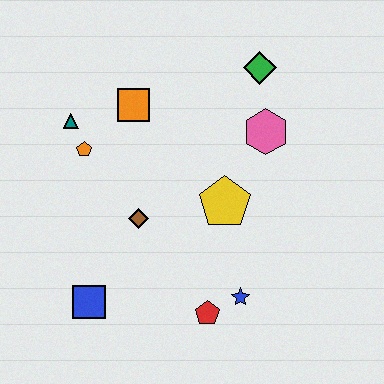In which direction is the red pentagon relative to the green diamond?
The red pentagon is below the green diamond.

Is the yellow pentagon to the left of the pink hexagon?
Yes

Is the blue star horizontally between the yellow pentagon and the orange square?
No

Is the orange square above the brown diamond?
Yes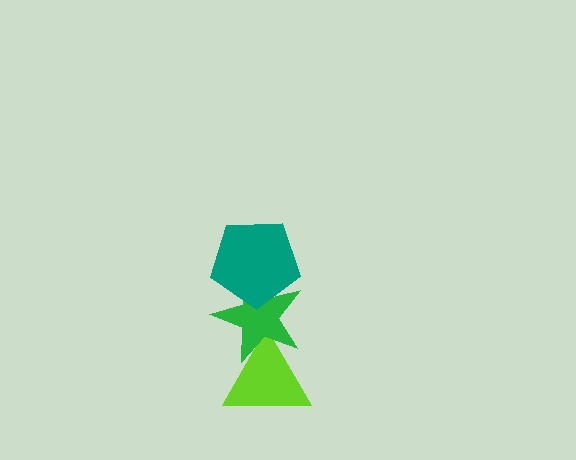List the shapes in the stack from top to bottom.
From top to bottom: the teal pentagon, the green star, the lime triangle.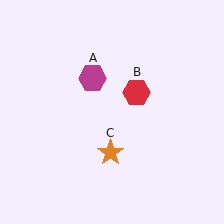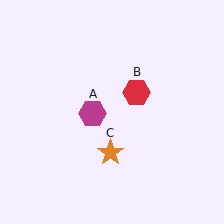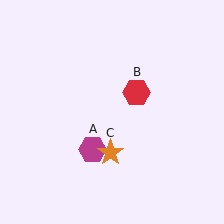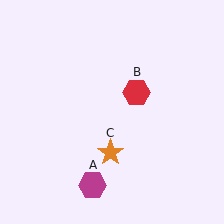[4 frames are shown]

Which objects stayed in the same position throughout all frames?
Red hexagon (object B) and orange star (object C) remained stationary.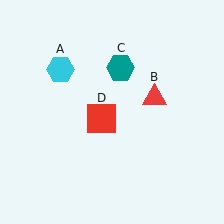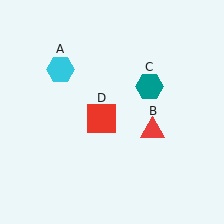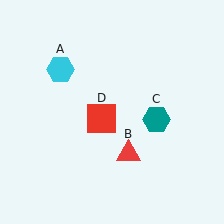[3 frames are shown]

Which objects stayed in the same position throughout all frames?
Cyan hexagon (object A) and red square (object D) remained stationary.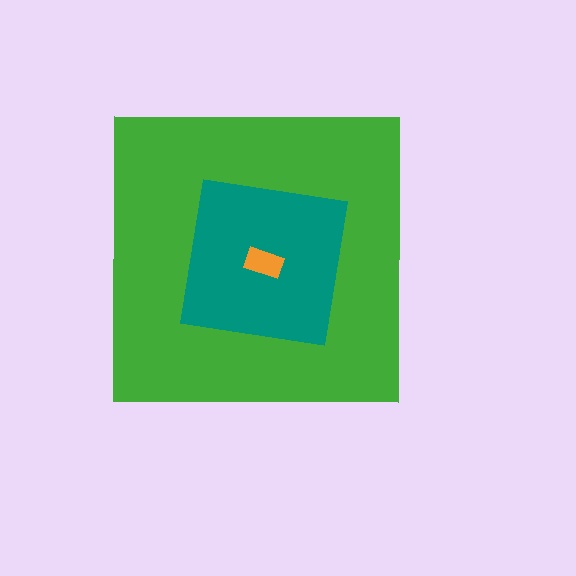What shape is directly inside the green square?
The teal square.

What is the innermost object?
The orange rectangle.